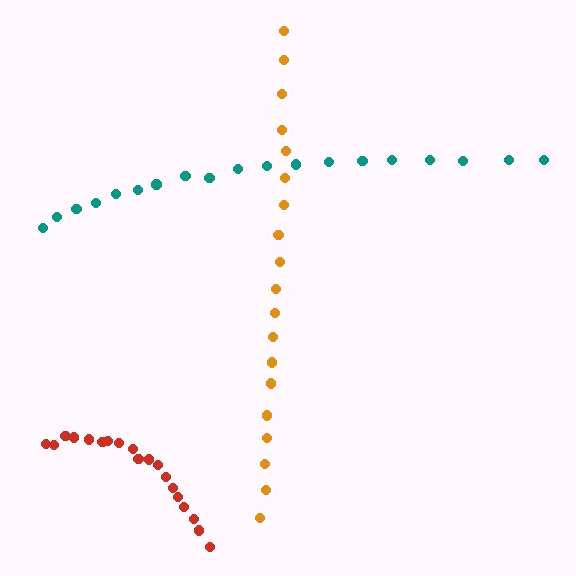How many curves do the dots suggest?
There are 3 distinct paths.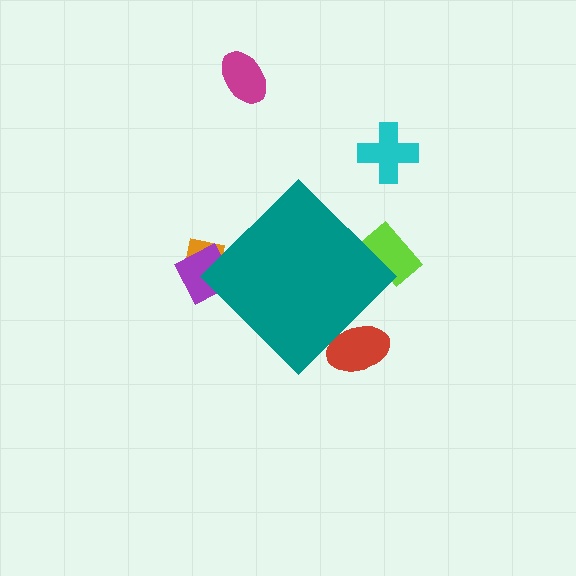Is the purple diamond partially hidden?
Yes, the purple diamond is partially hidden behind the teal diamond.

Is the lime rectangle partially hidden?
Yes, the lime rectangle is partially hidden behind the teal diamond.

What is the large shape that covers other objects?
A teal diamond.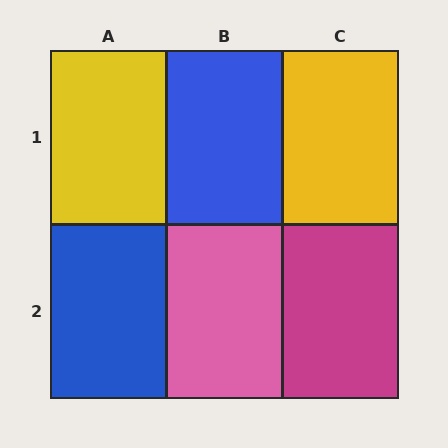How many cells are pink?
1 cell is pink.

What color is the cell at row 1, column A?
Yellow.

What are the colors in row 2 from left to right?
Blue, pink, magenta.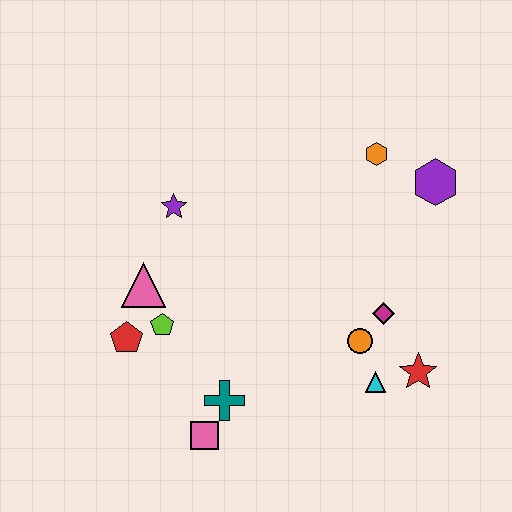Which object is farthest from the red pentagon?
The purple hexagon is farthest from the red pentagon.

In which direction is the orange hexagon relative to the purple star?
The orange hexagon is to the right of the purple star.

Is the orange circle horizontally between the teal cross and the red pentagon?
No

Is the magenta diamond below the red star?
No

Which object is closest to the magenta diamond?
The orange circle is closest to the magenta diamond.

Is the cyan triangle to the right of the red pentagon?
Yes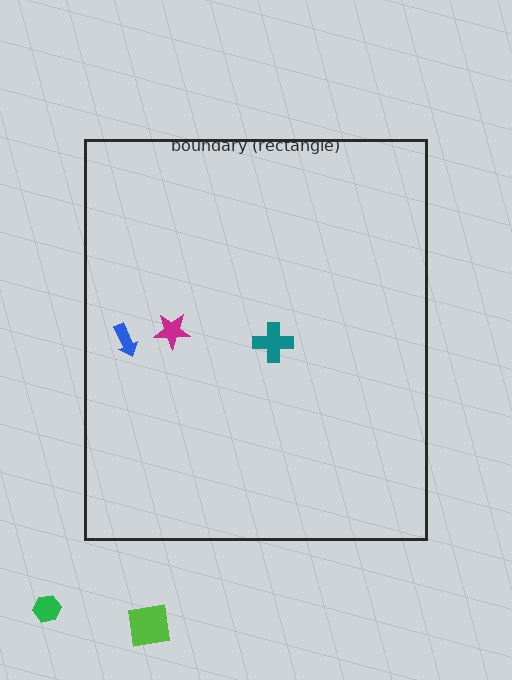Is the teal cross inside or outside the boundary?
Inside.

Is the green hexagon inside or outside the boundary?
Outside.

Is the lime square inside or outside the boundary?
Outside.